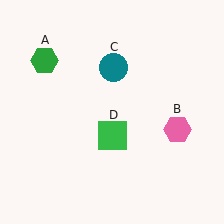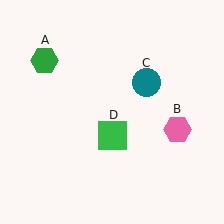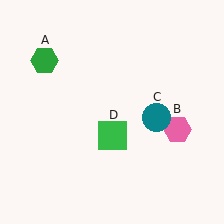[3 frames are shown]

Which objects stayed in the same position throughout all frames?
Green hexagon (object A) and pink hexagon (object B) and green square (object D) remained stationary.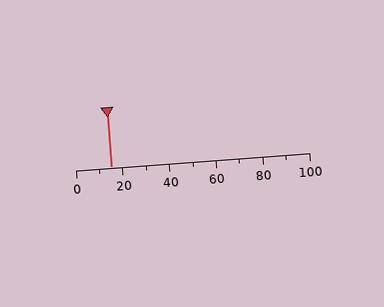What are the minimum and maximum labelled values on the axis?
The axis runs from 0 to 100.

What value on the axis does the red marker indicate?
The marker indicates approximately 15.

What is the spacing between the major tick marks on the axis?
The major ticks are spaced 20 apart.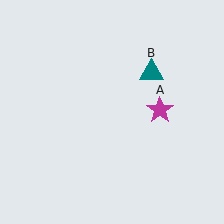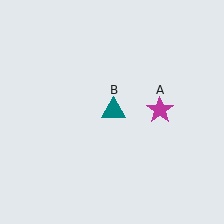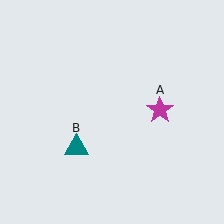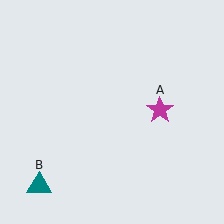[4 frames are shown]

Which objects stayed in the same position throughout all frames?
Magenta star (object A) remained stationary.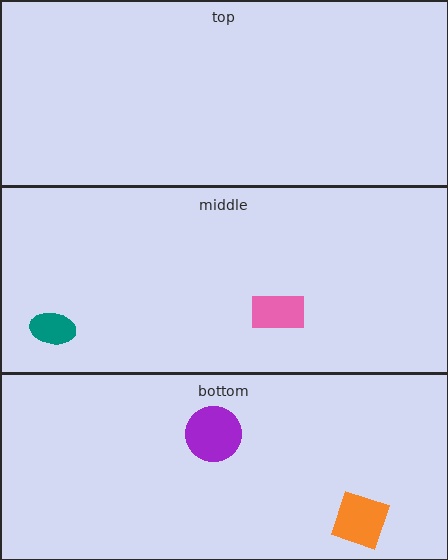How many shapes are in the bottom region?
2.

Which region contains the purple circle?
The bottom region.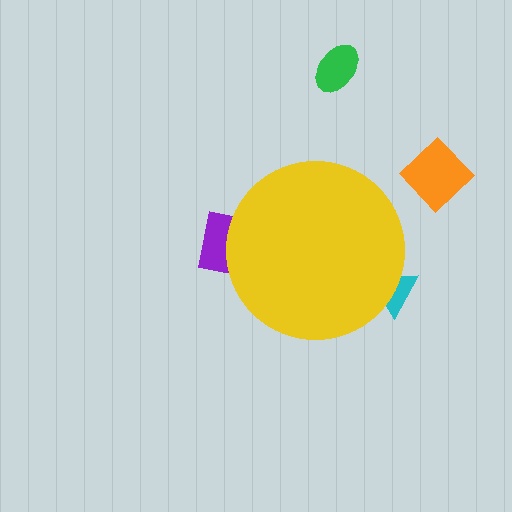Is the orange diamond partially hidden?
No, the orange diamond is fully visible.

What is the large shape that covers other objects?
A yellow circle.